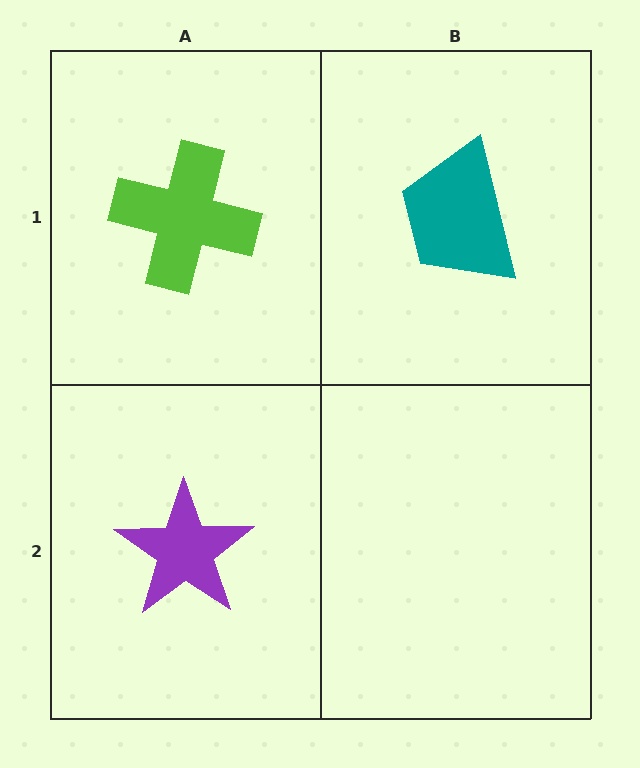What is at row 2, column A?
A purple star.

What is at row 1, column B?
A teal trapezoid.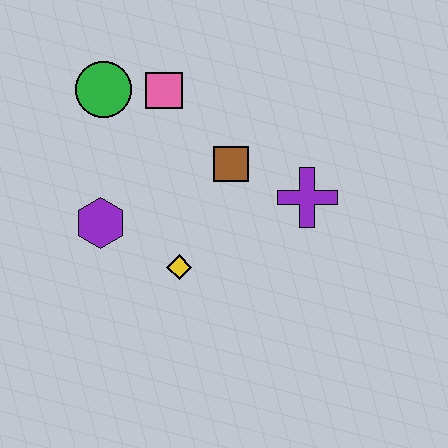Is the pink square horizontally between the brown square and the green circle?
Yes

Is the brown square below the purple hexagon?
No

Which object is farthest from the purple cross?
The green circle is farthest from the purple cross.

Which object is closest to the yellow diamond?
The purple hexagon is closest to the yellow diamond.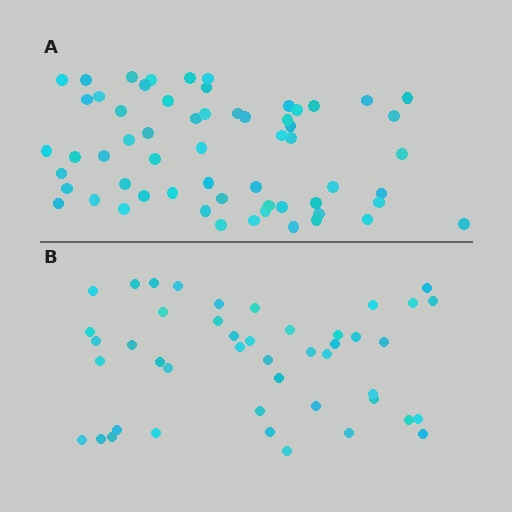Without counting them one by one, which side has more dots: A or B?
Region A (the top region) has more dots.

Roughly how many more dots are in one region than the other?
Region A has approximately 15 more dots than region B.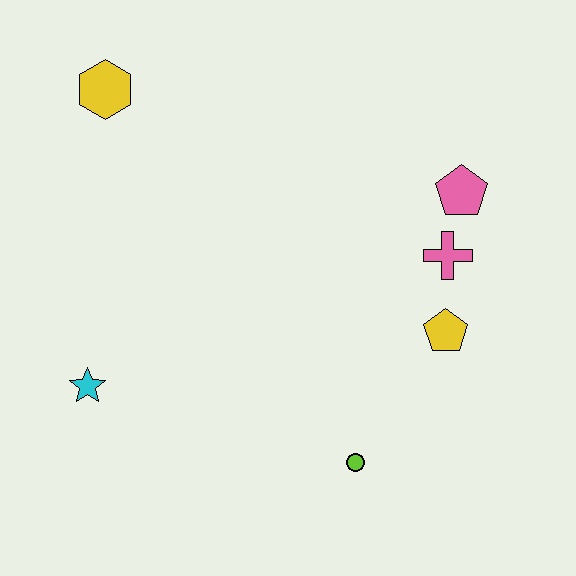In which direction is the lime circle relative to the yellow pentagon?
The lime circle is below the yellow pentagon.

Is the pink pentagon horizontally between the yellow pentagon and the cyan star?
No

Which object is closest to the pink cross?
The pink pentagon is closest to the pink cross.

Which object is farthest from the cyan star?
The pink pentagon is farthest from the cyan star.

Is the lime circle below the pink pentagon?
Yes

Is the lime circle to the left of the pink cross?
Yes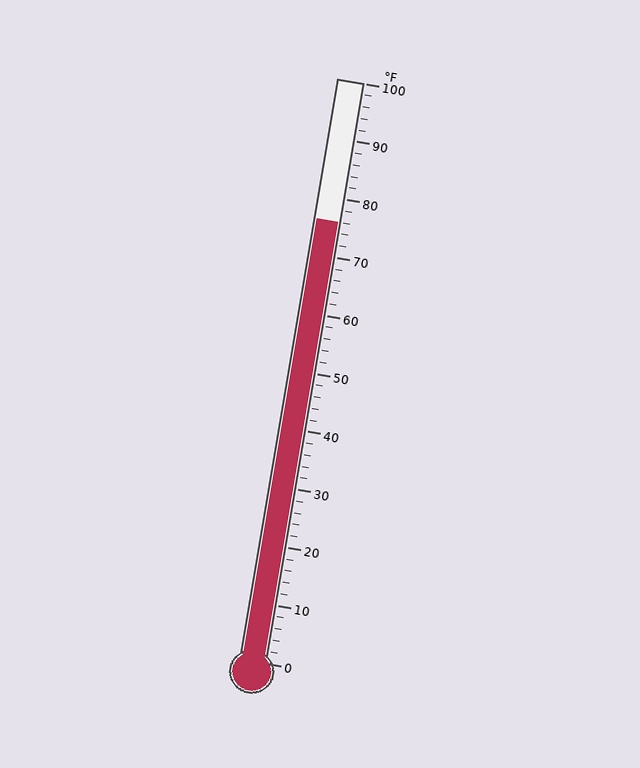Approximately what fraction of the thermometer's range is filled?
The thermometer is filled to approximately 75% of its range.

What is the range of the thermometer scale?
The thermometer scale ranges from 0°F to 100°F.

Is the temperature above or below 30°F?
The temperature is above 30°F.